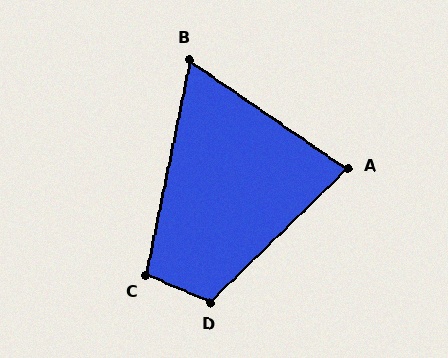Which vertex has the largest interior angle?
D, at approximately 113 degrees.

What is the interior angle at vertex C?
Approximately 101 degrees (obtuse).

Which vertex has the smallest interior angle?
B, at approximately 67 degrees.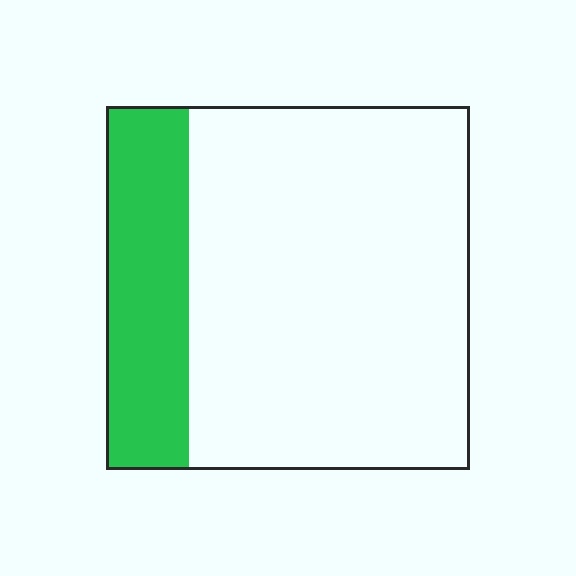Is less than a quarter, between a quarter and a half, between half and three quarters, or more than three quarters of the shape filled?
Less than a quarter.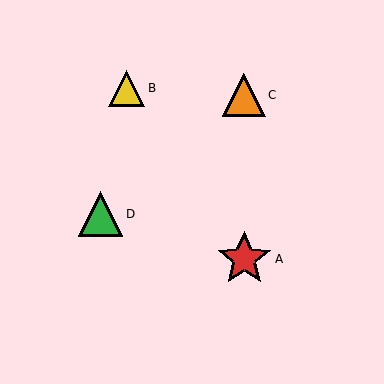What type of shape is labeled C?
Shape C is an orange triangle.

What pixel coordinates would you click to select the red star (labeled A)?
Click at (244, 259) to select the red star A.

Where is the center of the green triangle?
The center of the green triangle is at (100, 214).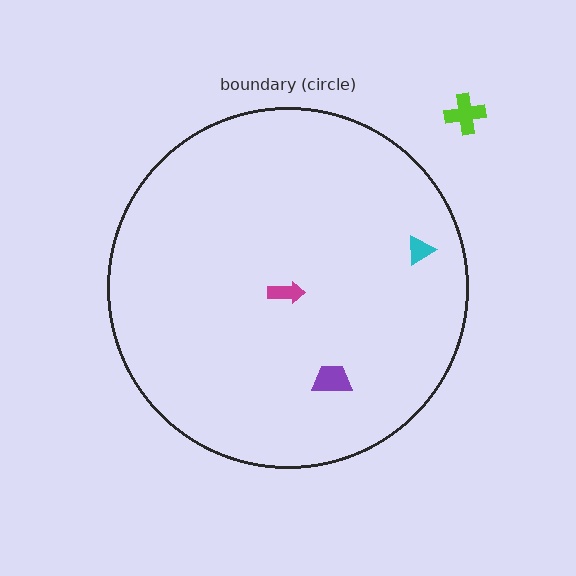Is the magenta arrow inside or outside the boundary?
Inside.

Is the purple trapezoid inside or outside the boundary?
Inside.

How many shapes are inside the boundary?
3 inside, 1 outside.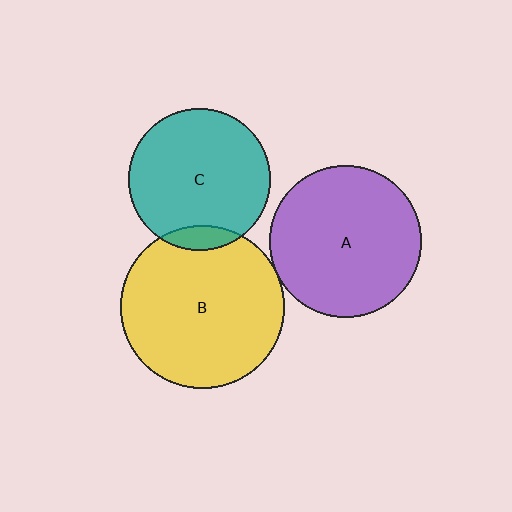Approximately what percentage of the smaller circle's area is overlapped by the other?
Approximately 5%.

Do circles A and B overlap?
Yes.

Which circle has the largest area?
Circle B (yellow).